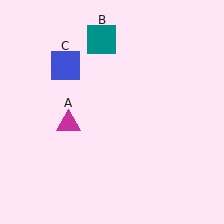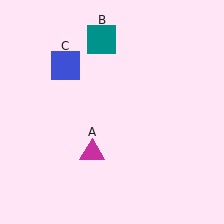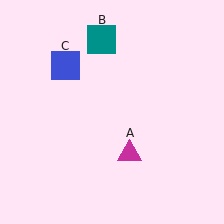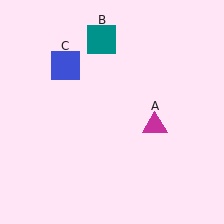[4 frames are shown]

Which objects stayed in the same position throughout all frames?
Teal square (object B) and blue square (object C) remained stationary.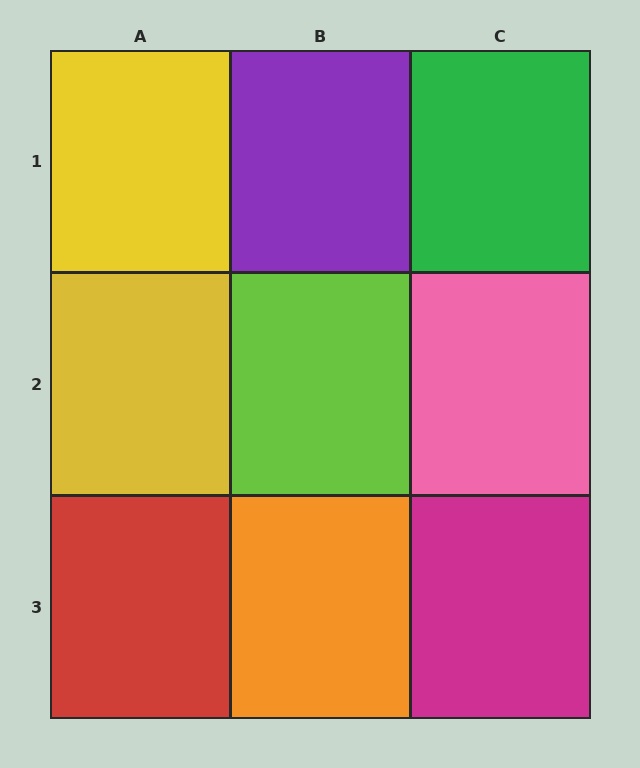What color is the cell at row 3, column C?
Magenta.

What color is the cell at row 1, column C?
Green.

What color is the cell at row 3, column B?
Orange.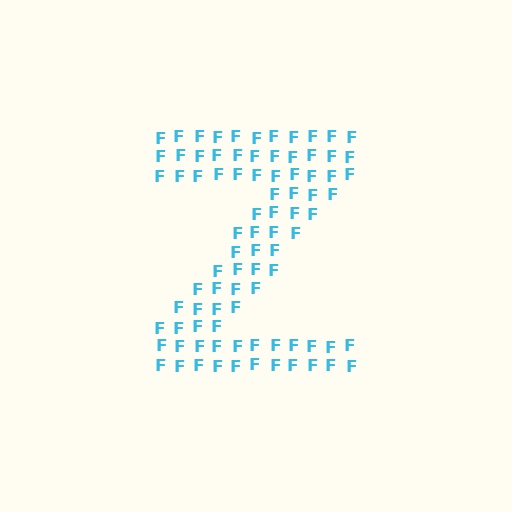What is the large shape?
The large shape is the letter Z.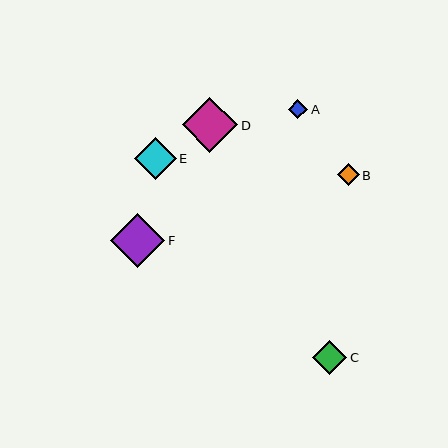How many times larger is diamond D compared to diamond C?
Diamond D is approximately 1.6 times the size of diamond C.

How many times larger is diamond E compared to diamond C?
Diamond E is approximately 1.2 times the size of diamond C.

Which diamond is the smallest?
Diamond A is the smallest with a size of approximately 20 pixels.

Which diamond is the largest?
Diamond D is the largest with a size of approximately 56 pixels.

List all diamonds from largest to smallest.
From largest to smallest: D, F, E, C, B, A.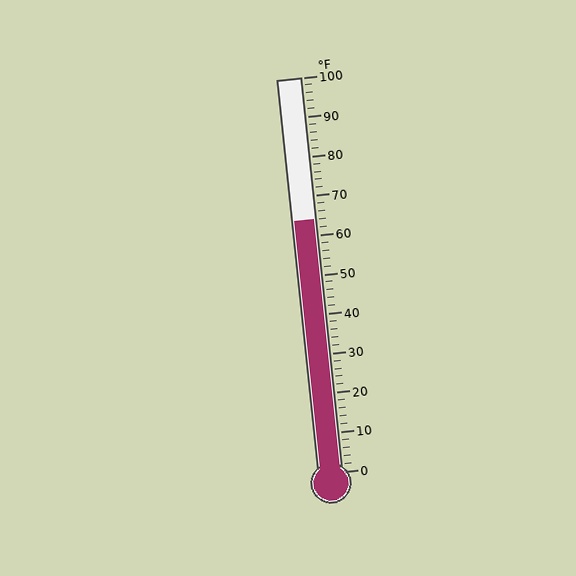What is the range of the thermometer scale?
The thermometer scale ranges from 0°F to 100°F.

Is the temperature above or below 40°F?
The temperature is above 40°F.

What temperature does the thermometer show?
The thermometer shows approximately 64°F.